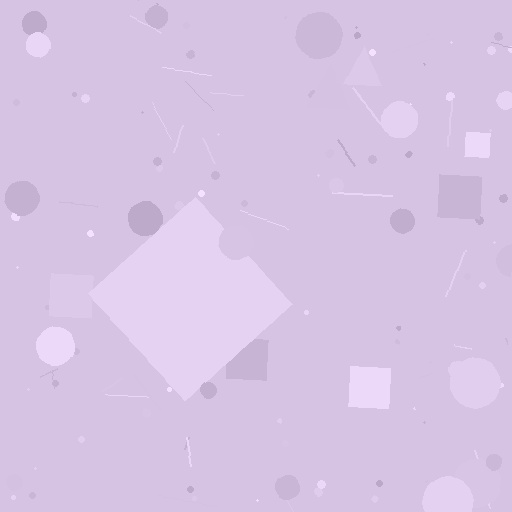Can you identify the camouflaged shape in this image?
The camouflaged shape is a diamond.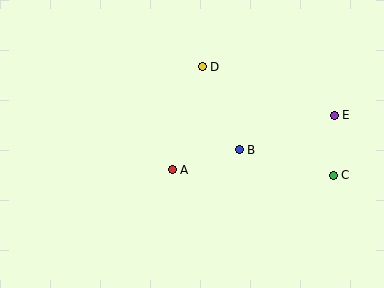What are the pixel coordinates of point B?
Point B is at (239, 150).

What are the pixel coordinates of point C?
Point C is at (333, 175).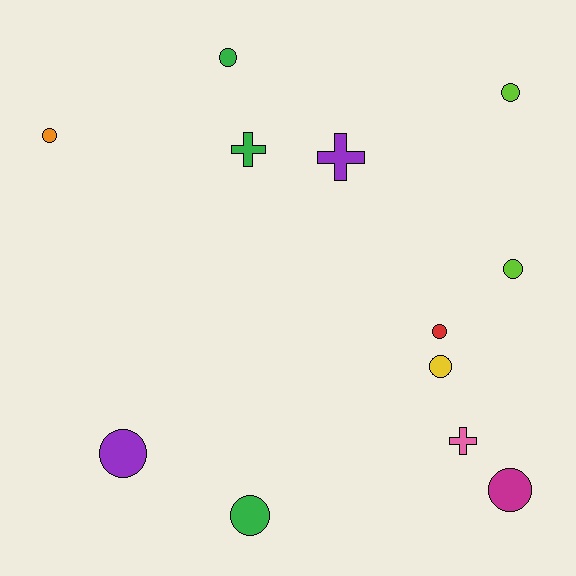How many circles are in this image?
There are 9 circles.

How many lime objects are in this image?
There are 2 lime objects.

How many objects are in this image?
There are 12 objects.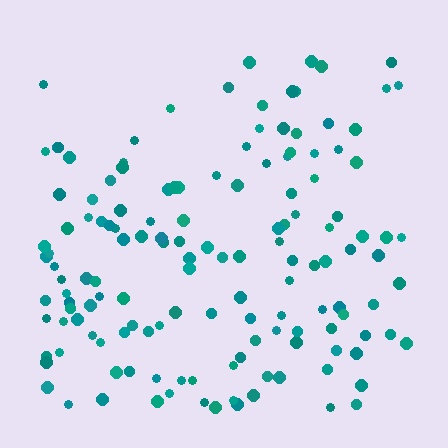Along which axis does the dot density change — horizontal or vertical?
Vertical.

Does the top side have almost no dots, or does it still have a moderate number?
Still a moderate number, just noticeably fewer than the bottom.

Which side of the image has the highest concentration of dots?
The bottom.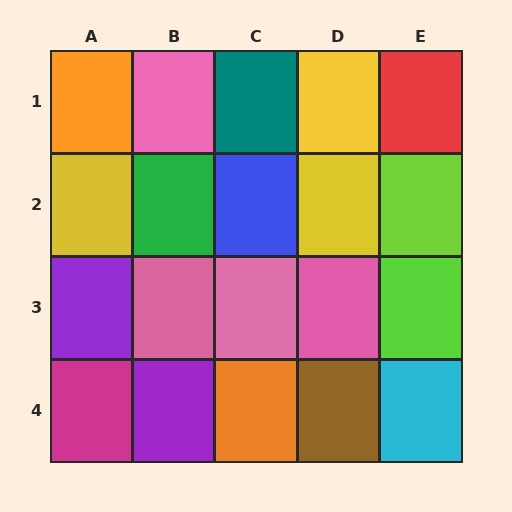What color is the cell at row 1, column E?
Red.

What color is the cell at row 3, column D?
Pink.